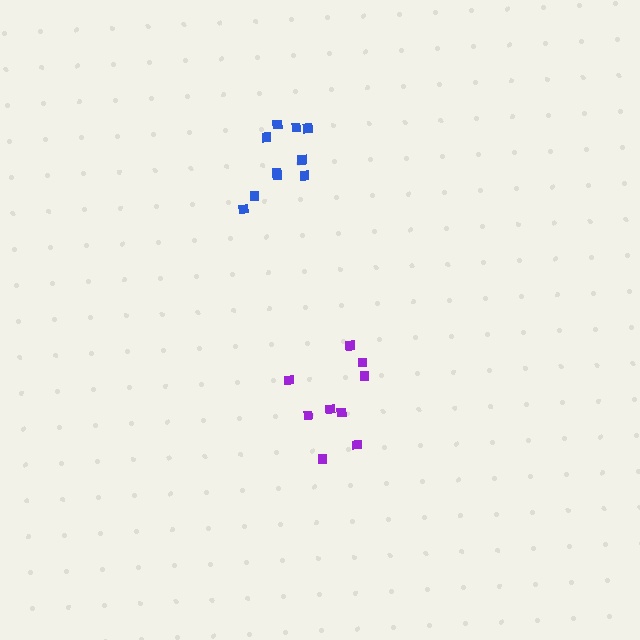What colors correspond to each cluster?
The clusters are colored: purple, blue.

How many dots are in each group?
Group 1: 9 dots, Group 2: 10 dots (19 total).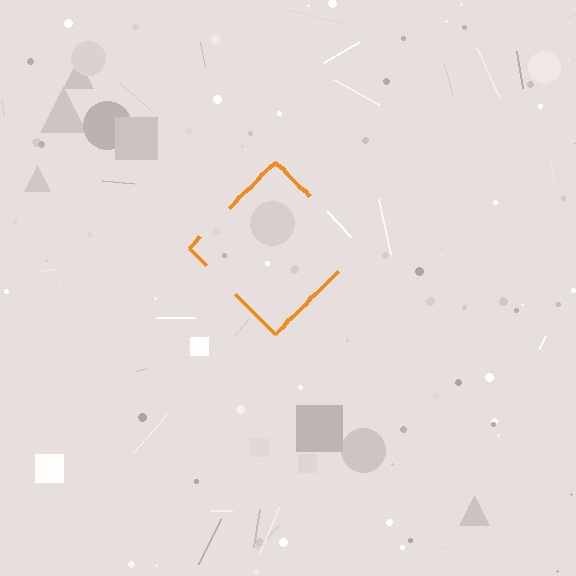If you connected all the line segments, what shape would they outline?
They would outline a diamond.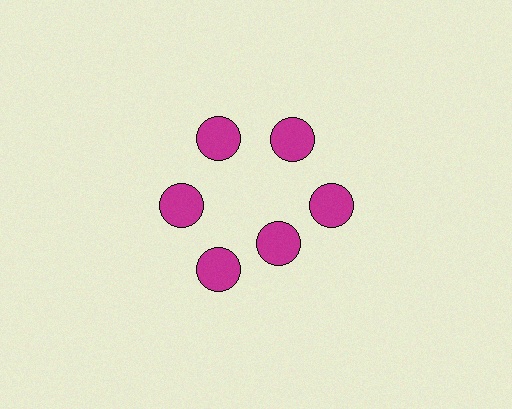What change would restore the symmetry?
The symmetry would be restored by moving it outward, back onto the ring so that all 6 circles sit at equal angles and equal distance from the center.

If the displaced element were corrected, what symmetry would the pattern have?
It would have 6-fold rotational symmetry — the pattern would map onto itself every 60 degrees.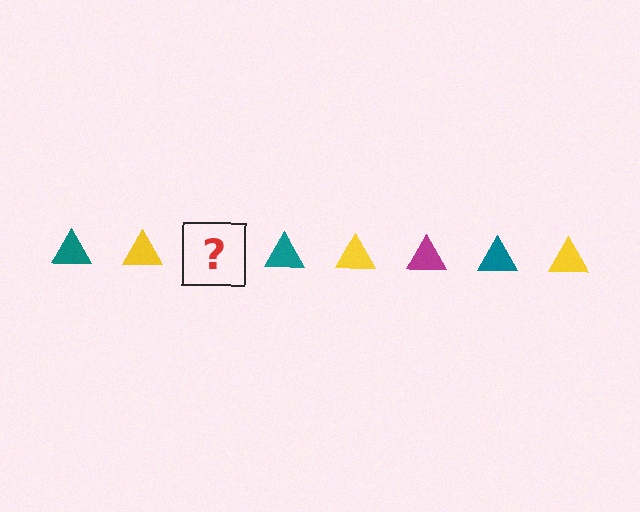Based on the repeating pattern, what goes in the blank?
The blank should be a magenta triangle.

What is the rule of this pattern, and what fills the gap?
The rule is that the pattern cycles through teal, yellow, magenta triangles. The gap should be filled with a magenta triangle.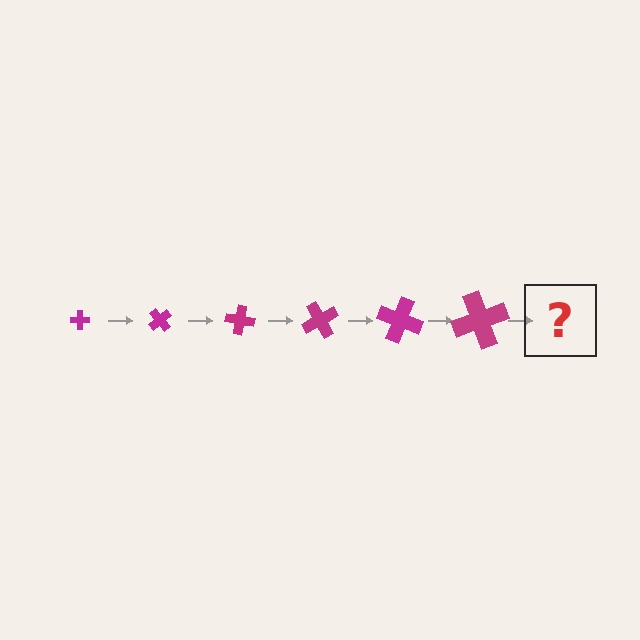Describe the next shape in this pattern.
It should be a cross, larger than the previous one and rotated 300 degrees from the start.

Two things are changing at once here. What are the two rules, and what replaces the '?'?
The two rules are that the cross grows larger each step and it rotates 50 degrees each step. The '?' should be a cross, larger than the previous one and rotated 300 degrees from the start.